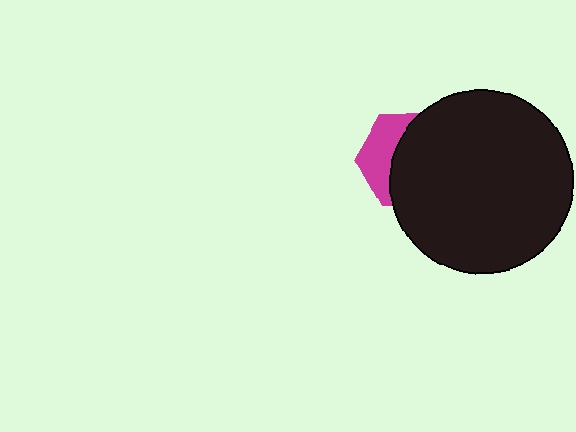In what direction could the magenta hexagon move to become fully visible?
The magenta hexagon could move left. That would shift it out from behind the black circle entirely.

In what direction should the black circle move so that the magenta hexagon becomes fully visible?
The black circle should move right. That is the shortest direction to clear the overlap and leave the magenta hexagon fully visible.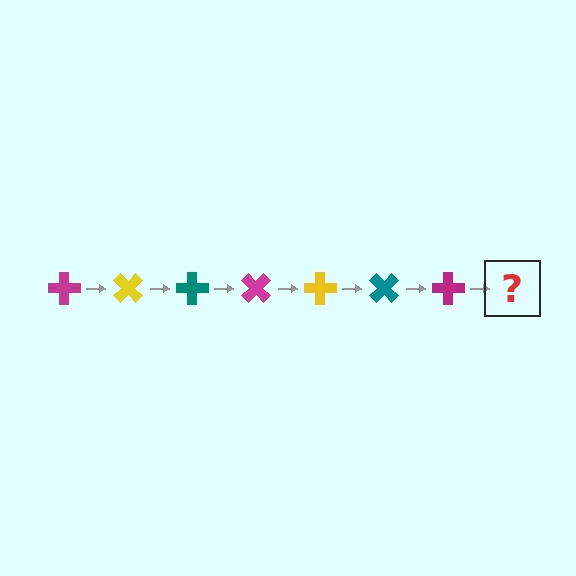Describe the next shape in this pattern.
It should be a yellow cross, rotated 315 degrees from the start.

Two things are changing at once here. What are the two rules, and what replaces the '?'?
The two rules are that it rotates 45 degrees each step and the color cycles through magenta, yellow, and teal. The '?' should be a yellow cross, rotated 315 degrees from the start.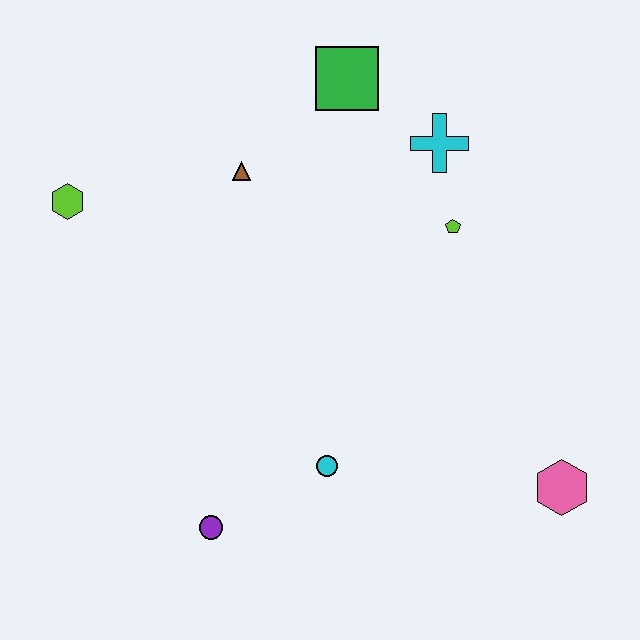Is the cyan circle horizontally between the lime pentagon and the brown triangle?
Yes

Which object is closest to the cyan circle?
The purple circle is closest to the cyan circle.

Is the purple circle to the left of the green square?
Yes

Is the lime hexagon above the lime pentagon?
Yes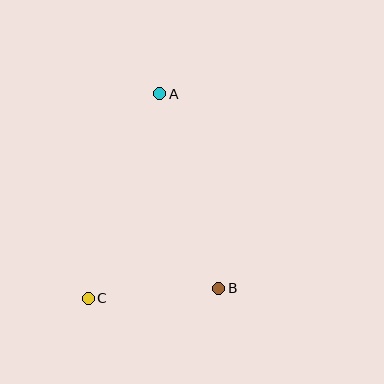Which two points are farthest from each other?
Points A and C are farthest from each other.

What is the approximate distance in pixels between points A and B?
The distance between A and B is approximately 204 pixels.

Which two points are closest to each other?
Points B and C are closest to each other.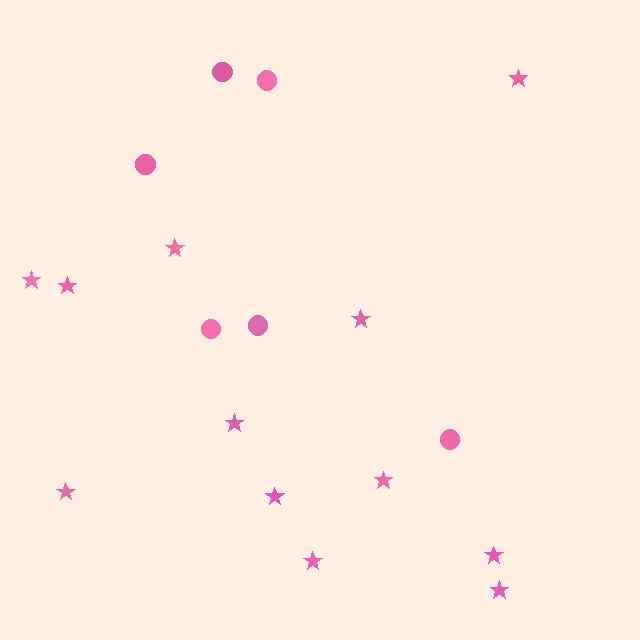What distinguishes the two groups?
There are 2 groups: one group of circles (6) and one group of stars (12).